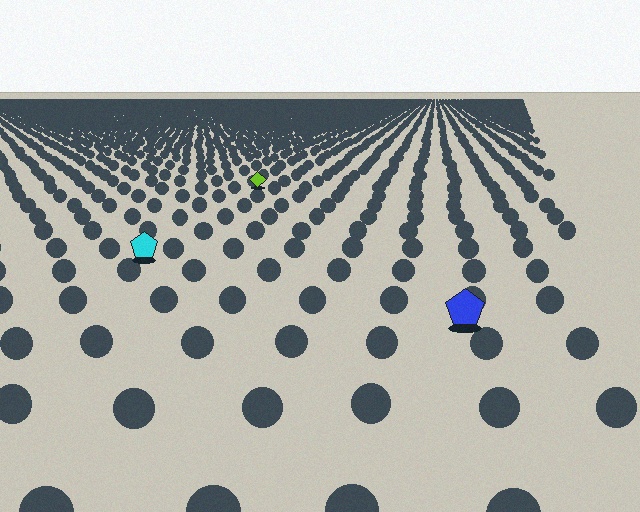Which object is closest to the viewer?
The blue pentagon is closest. The texture marks near it are larger and more spread out.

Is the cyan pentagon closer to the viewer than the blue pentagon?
No. The blue pentagon is closer — you can tell from the texture gradient: the ground texture is coarser near it.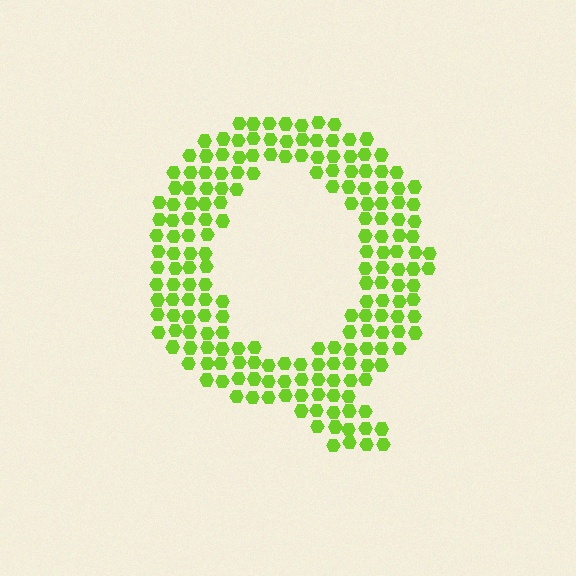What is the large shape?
The large shape is the letter Q.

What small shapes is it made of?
It is made of small hexagons.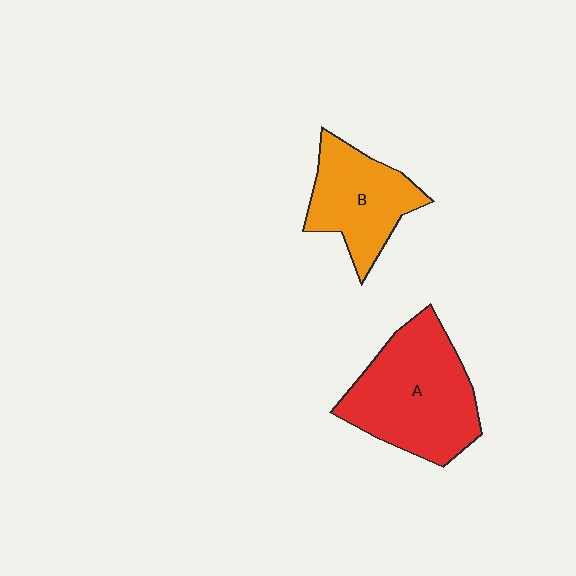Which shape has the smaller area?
Shape B (orange).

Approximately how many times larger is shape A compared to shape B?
Approximately 1.5 times.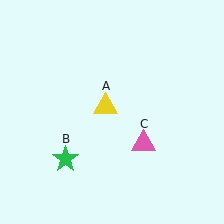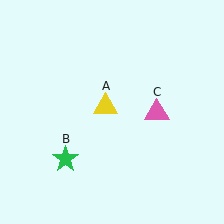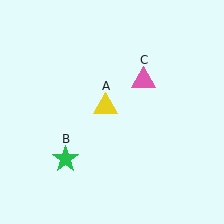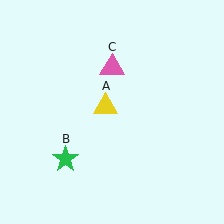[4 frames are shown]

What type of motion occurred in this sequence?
The pink triangle (object C) rotated counterclockwise around the center of the scene.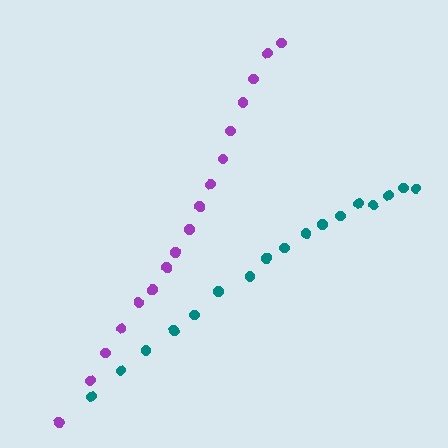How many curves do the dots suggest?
There are 2 distinct paths.